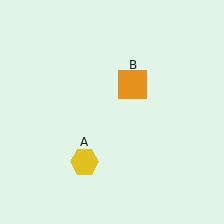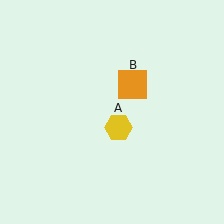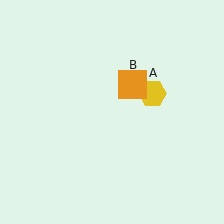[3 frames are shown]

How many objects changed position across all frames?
1 object changed position: yellow hexagon (object A).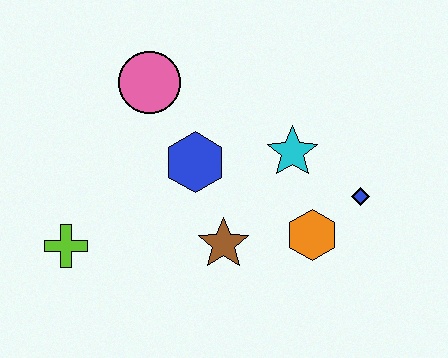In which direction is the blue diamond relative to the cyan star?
The blue diamond is to the right of the cyan star.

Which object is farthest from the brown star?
The pink circle is farthest from the brown star.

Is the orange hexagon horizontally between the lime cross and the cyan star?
No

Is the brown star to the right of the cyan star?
No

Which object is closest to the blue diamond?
The orange hexagon is closest to the blue diamond.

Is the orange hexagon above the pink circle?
No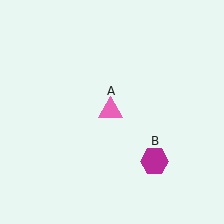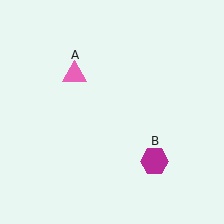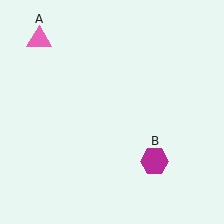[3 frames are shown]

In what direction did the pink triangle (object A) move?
The pink triangle (object A) moved up and to the left.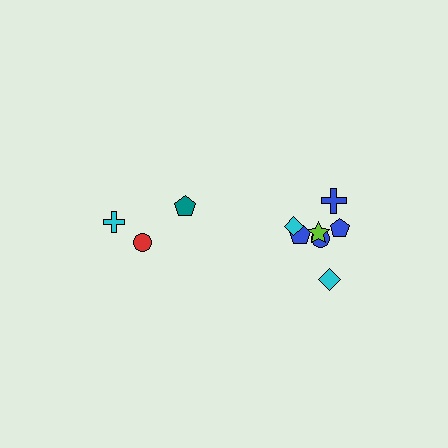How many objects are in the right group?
There are 7 objects.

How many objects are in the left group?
There are 3 objects.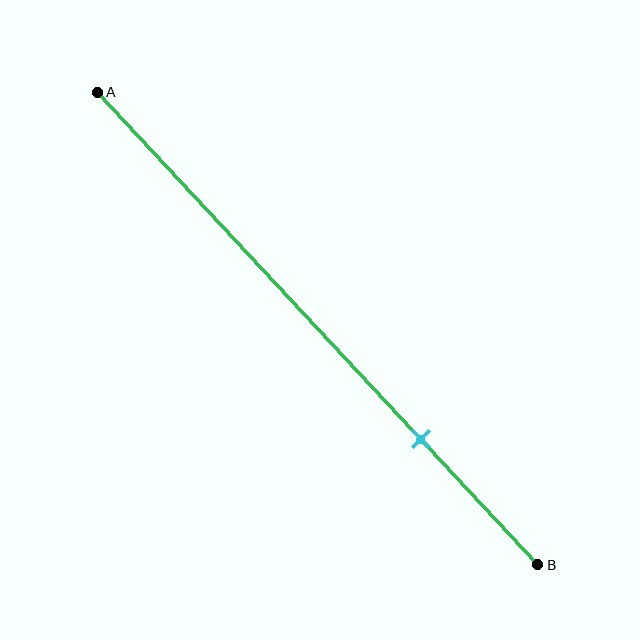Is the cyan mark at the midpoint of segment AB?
No, the mark is at about 75% from A, not at the 50% midpoint.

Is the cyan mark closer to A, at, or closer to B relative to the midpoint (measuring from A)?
The cyan mark is closer to point B than the midpoint of segment AB.